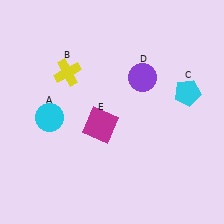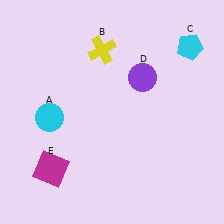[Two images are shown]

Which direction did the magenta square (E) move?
The magenta square (E) moved left.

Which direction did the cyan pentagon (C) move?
The cyan pentagon (C) moved up.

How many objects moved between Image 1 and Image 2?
3 objects moved between the two images.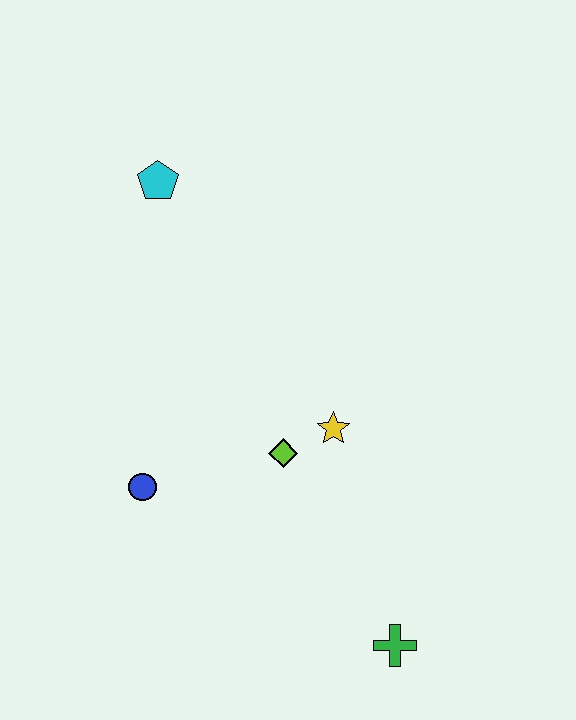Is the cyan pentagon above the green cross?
Yes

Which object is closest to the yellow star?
The lime diamond is closest to the yellow star.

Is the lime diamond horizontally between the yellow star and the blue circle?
Yes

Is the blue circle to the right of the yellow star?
No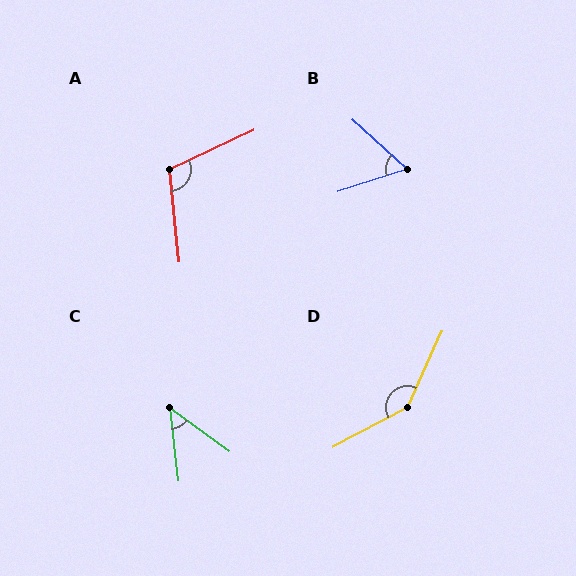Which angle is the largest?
D, at approximately 142 degrees.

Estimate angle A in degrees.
Approximately 109 degrees.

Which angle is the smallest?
C, at approximately 47 degrees.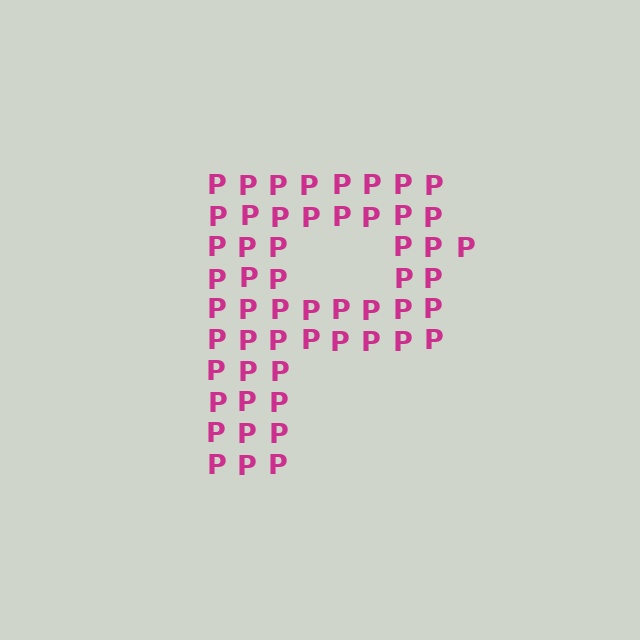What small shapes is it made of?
It is made of small letter P's.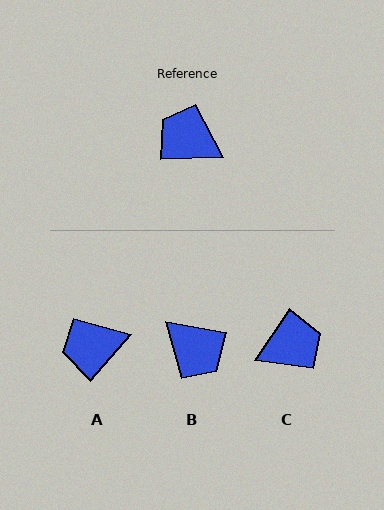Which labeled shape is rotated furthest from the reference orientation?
B, about 168 degrees away.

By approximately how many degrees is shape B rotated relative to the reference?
Approximately 168 degrees counter-clockwise.